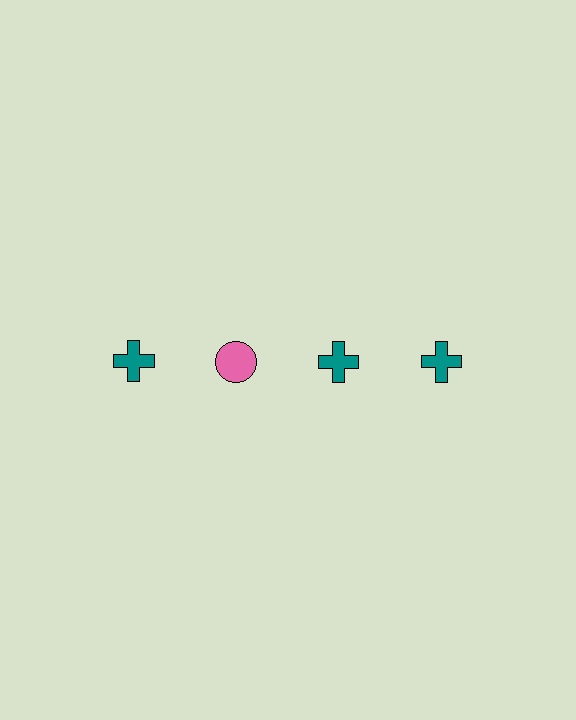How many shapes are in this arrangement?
There are 4 shapes arranged in a grid pattern.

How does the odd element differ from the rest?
It differs in both color (pink instead of teal) and shape (circle instead of cross).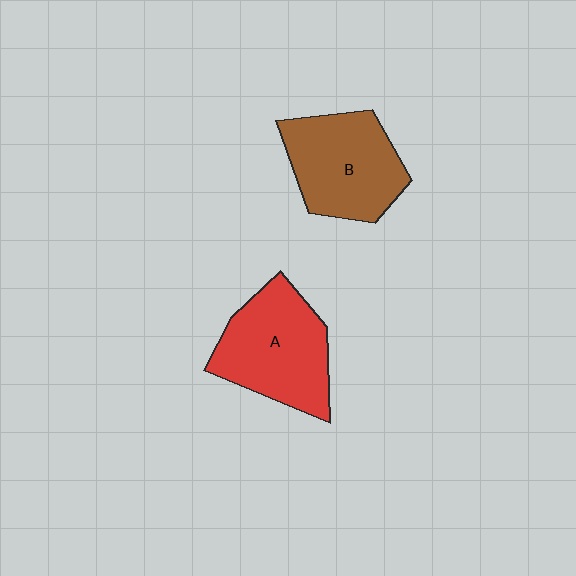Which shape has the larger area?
Shape A (red).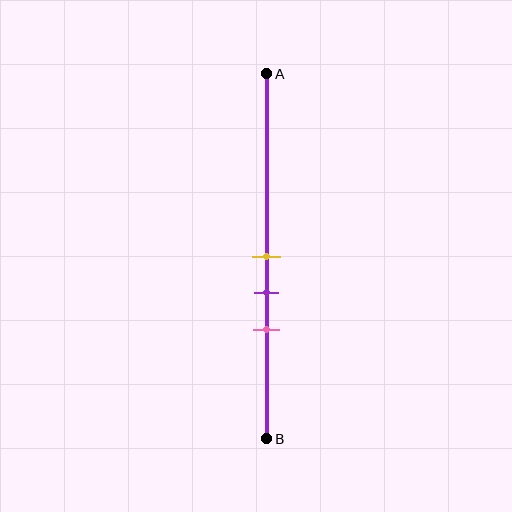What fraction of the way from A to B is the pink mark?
The pink mark is approximately 70% (0.7) of the way from A to B.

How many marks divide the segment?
There are 3 marks dividing the segment.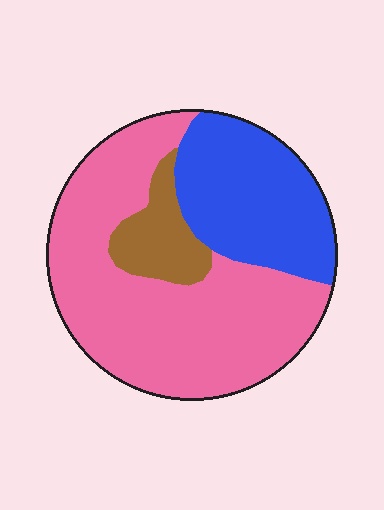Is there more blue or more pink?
Pink.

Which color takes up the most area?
Pink, at roughly 60%.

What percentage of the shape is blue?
Blue takes up between a quarter and a half of the shape.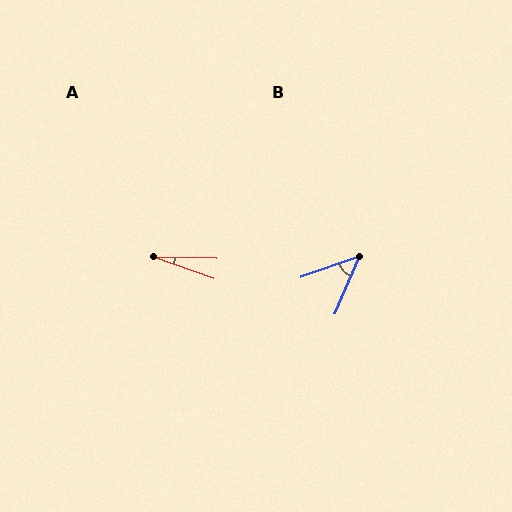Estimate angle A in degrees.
Approximately 18 degrees.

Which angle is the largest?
B, at approximately 48 degrees.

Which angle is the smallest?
A, at approximately 18 degrees.